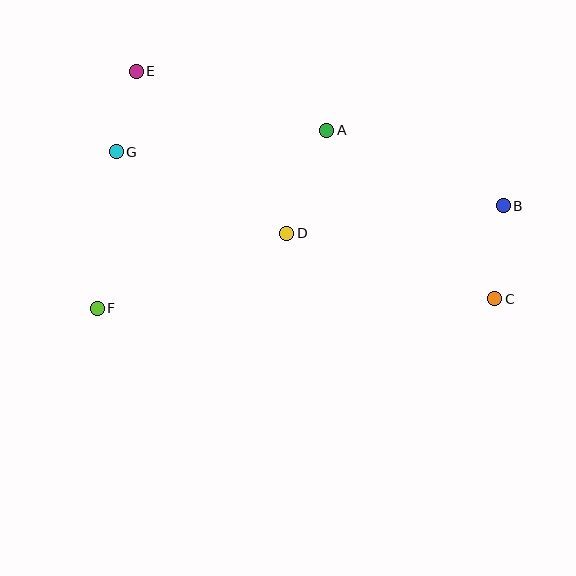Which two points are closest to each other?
Points E and G are closest to each other.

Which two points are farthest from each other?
Points C and E are farthest from each other.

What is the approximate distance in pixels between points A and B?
The distance between A and B is approximately 192 pixels.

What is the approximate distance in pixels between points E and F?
The distance between E and F is approximately 240 pixels.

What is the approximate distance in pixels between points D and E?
The distance between D and E is approximately 221 pixels.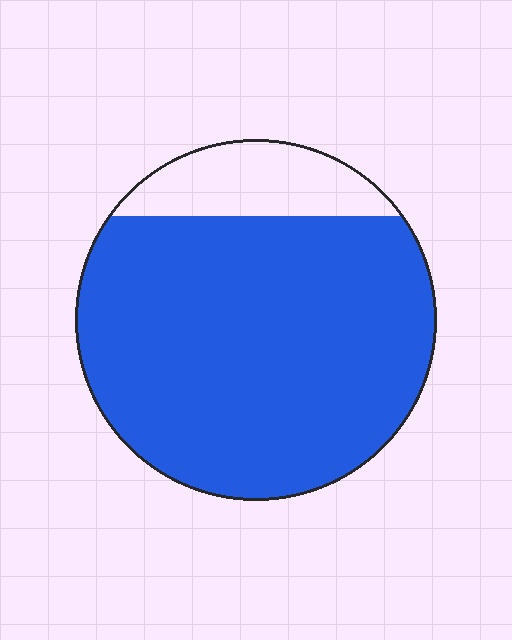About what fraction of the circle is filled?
About five sixths (5/6).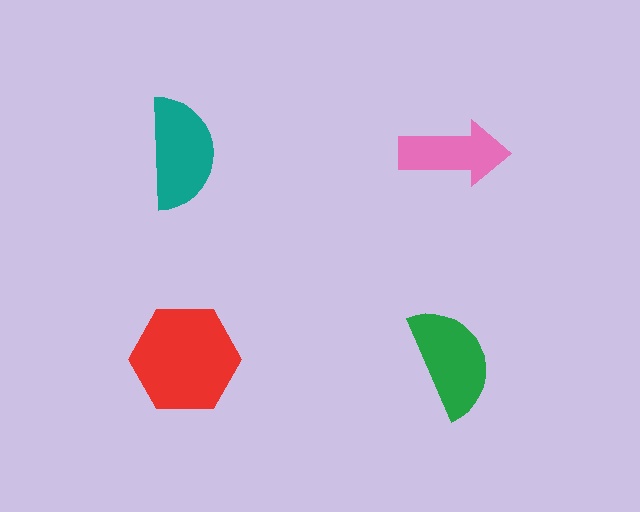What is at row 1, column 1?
A teal semicircle.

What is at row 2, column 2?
A green semicircle.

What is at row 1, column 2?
A pink arrow.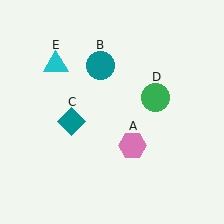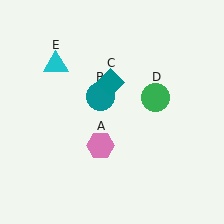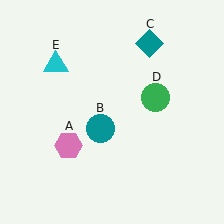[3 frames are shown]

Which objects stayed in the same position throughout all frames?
Green circle (object D) and cyan triangle (object E) remained stationary.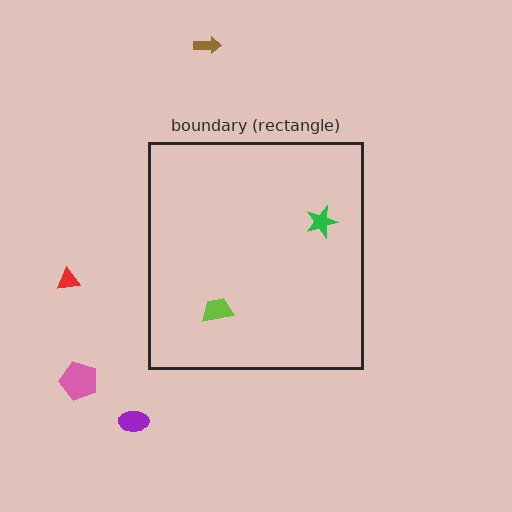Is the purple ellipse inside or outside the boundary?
Outside.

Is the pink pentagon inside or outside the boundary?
Outside.